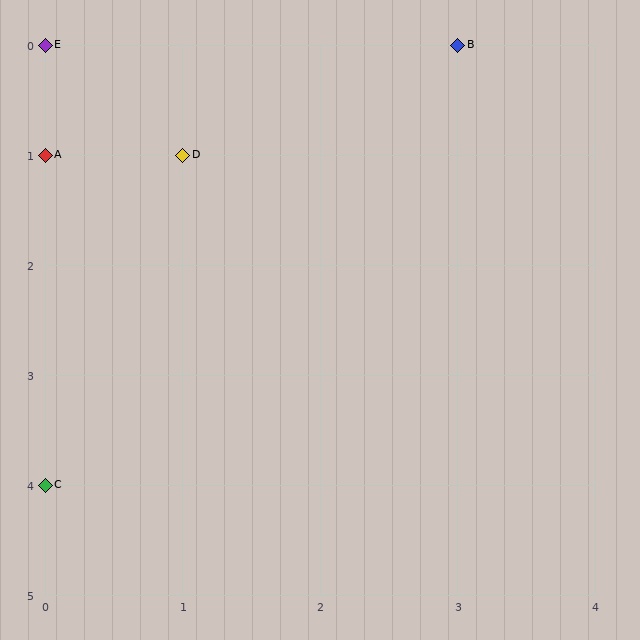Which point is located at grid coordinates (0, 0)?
Point E is at (0, 0).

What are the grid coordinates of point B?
Point B is at grid coordinates (3, 0).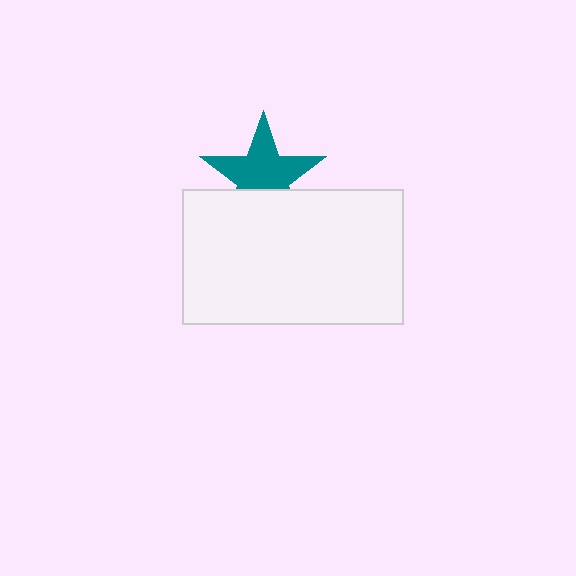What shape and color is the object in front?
The object in front is a white rectangle.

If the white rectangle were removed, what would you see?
You would see the complete teal star.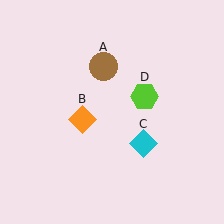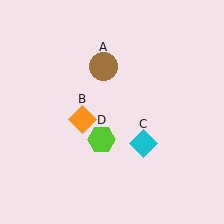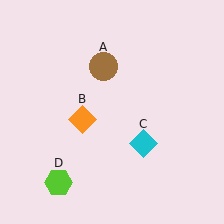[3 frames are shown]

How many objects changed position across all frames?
1 object changed position: lime hexagon (object D).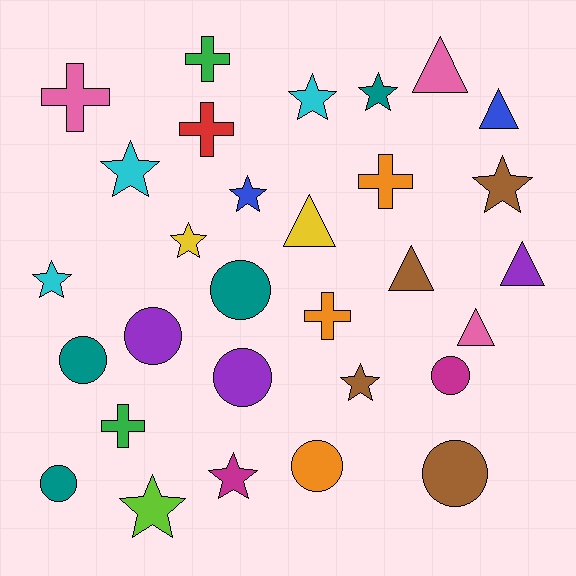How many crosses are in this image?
There are 6 crosses.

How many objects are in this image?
There are 30 objects.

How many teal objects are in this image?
There are 4 teal objects.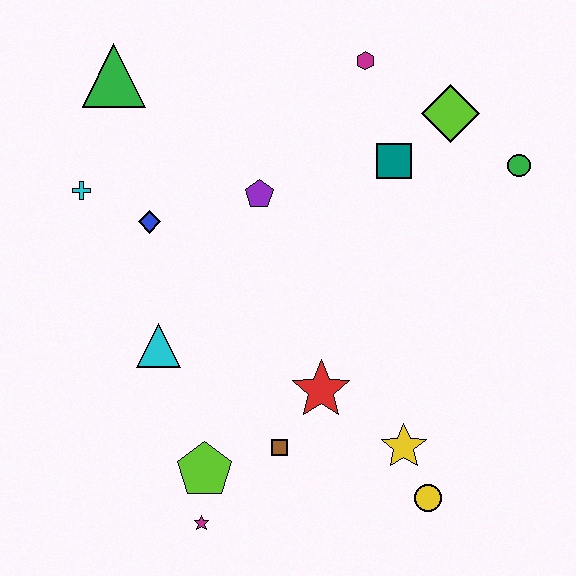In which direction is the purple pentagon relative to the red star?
The purple pentagon is above the red star.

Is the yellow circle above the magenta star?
Yes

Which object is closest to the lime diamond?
The teal square is closest to the lime diamond.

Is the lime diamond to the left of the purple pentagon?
No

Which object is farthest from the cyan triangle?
The green circle is farthest from the cyan triangle.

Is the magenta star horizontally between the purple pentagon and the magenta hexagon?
No